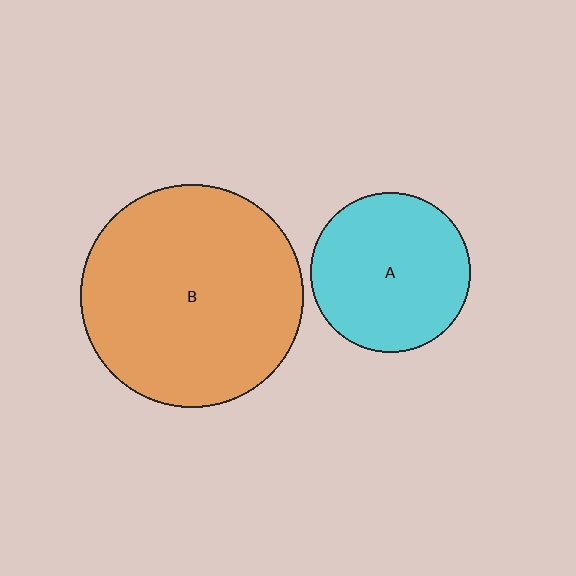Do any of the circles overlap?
No, none of the circles overlap.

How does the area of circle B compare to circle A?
Approximately 2.0 times.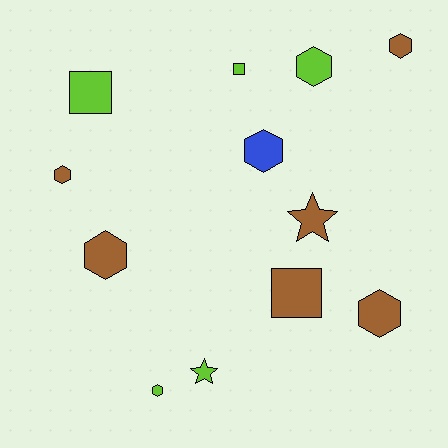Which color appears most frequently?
Brown, with 6 objects.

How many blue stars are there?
There are no blue stars.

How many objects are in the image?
There are 12 objects.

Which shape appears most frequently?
Hexagon, with 7 objects.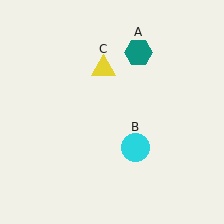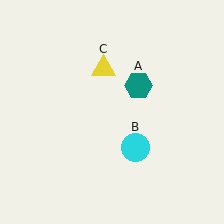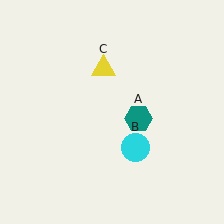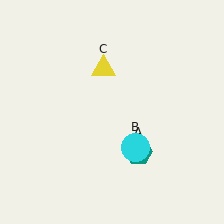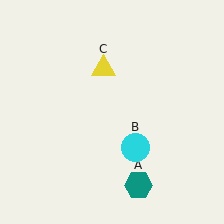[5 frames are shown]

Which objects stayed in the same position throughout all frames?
Cyan circle (object B) and yellow triangle (object C) remained stationary.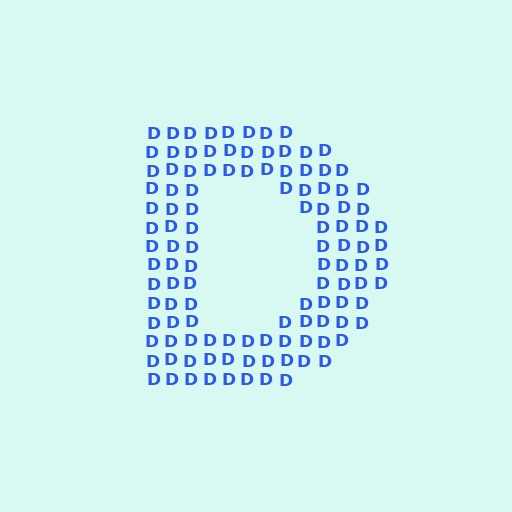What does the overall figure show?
The overall figure shows the letter D.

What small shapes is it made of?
It is made of small letter D's.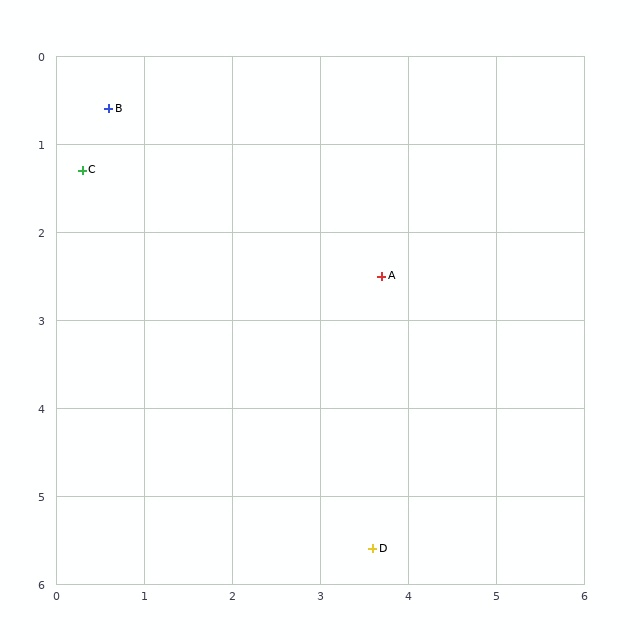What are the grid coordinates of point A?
Point A is at approximately (3.7, 2.5).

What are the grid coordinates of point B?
Point B is at approximately (0.6, 0.6).